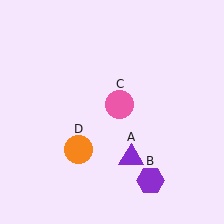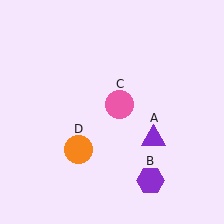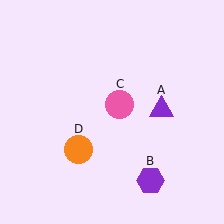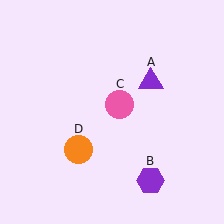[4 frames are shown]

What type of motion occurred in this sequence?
The purple triangle (object A) rotated counterclockwise around the center of the scene.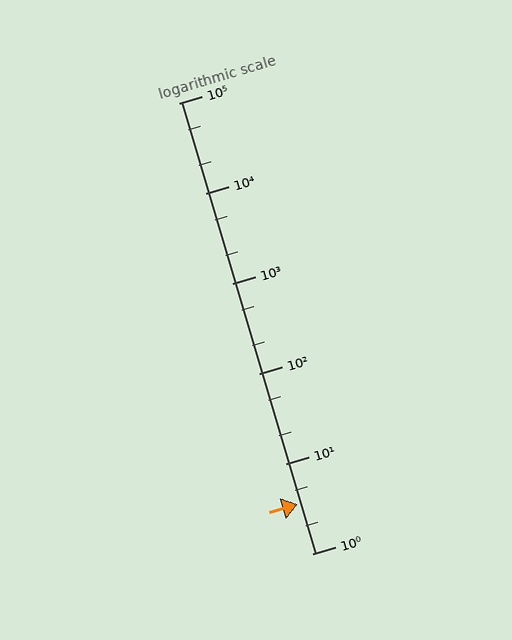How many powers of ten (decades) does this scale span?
The scale spans 5 decades, from 1 to 100000.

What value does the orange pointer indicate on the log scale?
The pointer indicates approximately 3.5.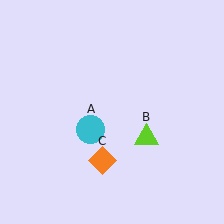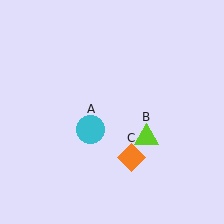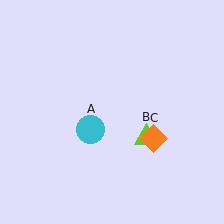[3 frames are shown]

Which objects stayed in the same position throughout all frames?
Cyan circle (object A) and lime triangle (object B) remained stationary.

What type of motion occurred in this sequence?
The orange diamond (object C) rotated counterclockwise around the center of the scene.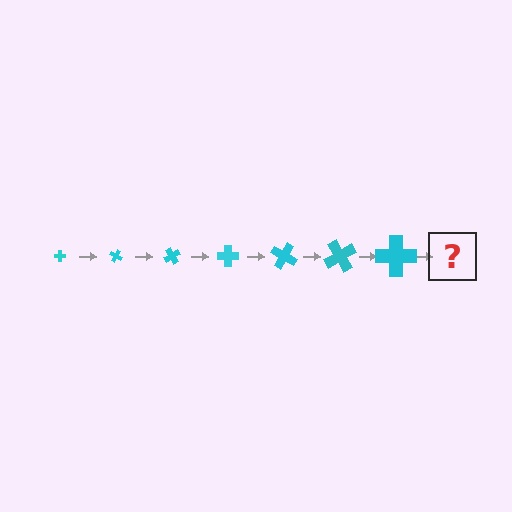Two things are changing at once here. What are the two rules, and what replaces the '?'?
The two rules are that the cross grows larger each step and it rotates 30 degrees each step. The '?' should be a cross, larger than the previous one and rotated 210 degrees from the start.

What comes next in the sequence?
The next element should be a cross, larger than the previous one and rotated 210 degrees from the start.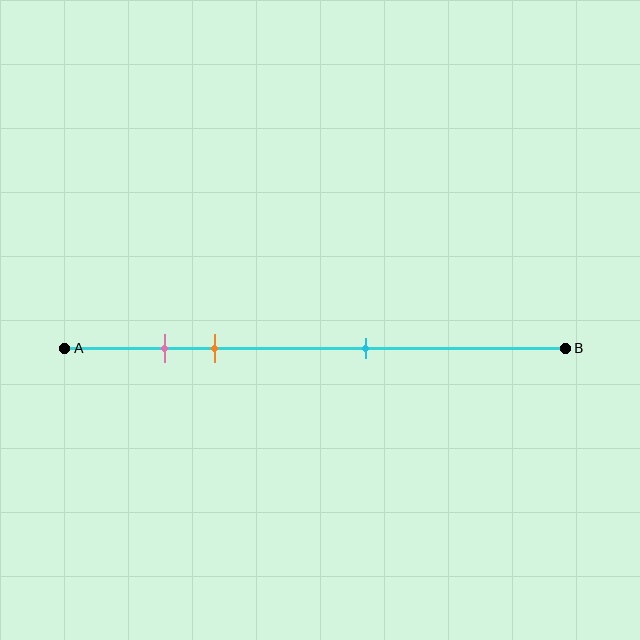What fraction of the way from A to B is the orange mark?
The orange mark is approximately 30% (0.3) of the way from A to B.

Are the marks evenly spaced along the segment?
No, the marks are not evenly spaced.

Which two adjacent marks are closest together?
The pink and orange marks are the closest adjacent pair.